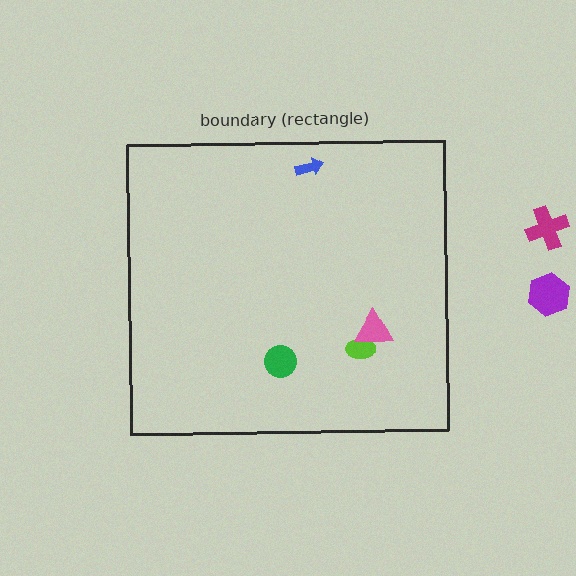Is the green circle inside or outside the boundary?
Inside.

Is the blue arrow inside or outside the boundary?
Inside.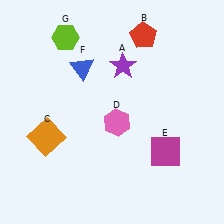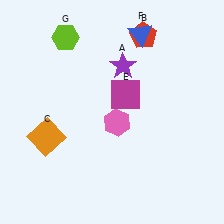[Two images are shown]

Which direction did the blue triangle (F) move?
The blue triangle (F) moved right.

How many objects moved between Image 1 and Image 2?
2 objects moved between the two images.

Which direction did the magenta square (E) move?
The magenta square (E) moved up.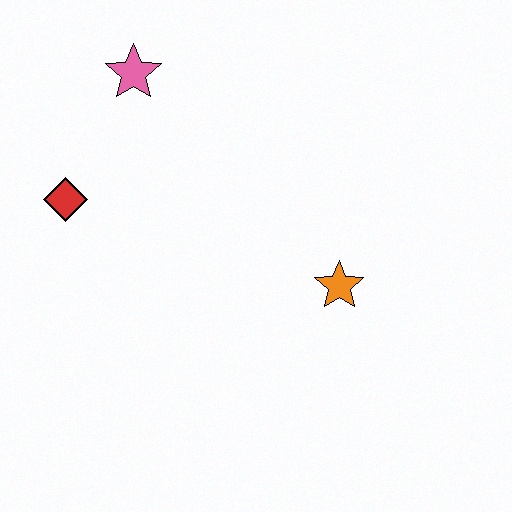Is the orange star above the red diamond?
No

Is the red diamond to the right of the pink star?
No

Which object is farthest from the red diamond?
The orange star is farthest from the red diamond.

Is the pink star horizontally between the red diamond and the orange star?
Yes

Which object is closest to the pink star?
The red diamond is closest to the pink star.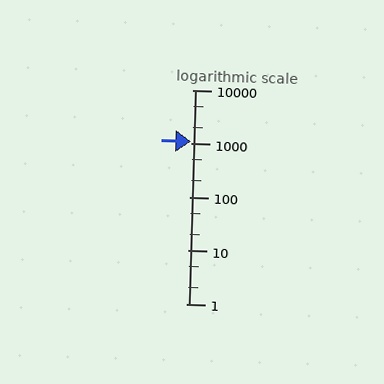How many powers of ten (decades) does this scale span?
The scale spans 4 decades, from 1 to 10000.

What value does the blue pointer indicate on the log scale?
The pointer indicates approximately 1100.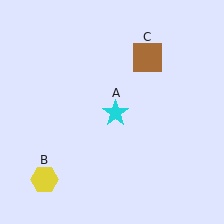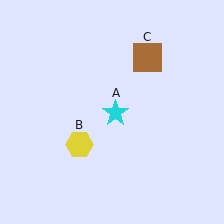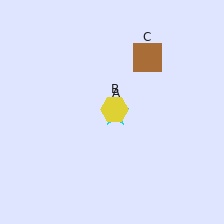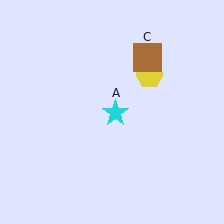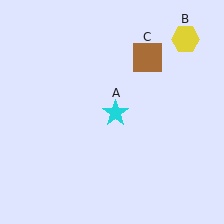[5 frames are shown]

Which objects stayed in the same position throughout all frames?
Cyan star (object A) and brown square (object C) remained stationary.